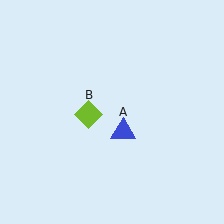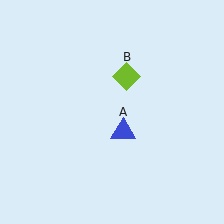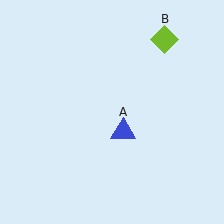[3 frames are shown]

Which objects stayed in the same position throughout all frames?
Blue triangle (object A) remained stationary.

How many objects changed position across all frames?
1 object changed position: lime diamond (object B).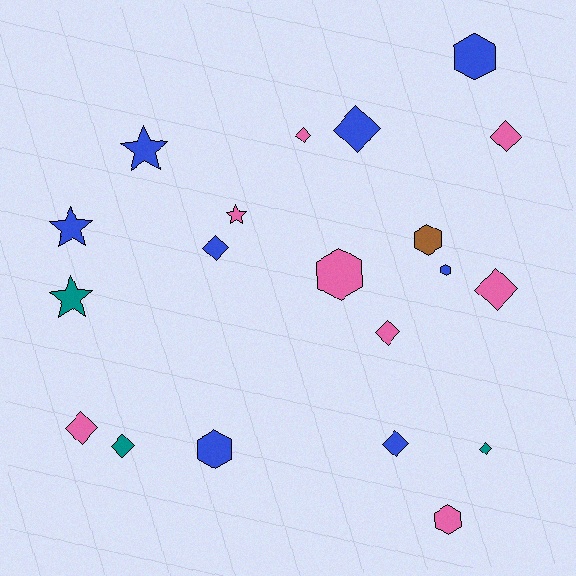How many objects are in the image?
There are 20 objects.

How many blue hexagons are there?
There are 3 blue hexagons.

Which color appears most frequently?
Pink, with 8 objects.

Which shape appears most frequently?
Diamond, with 10 objects.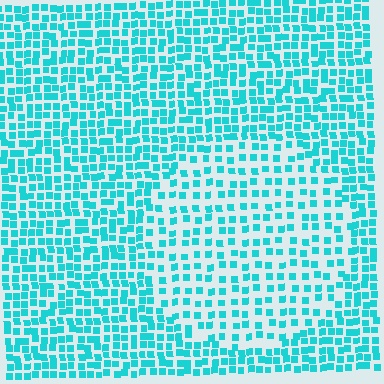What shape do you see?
I see a circle.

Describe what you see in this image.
The image contains small cyan elements arranged at two different densities. A circle-shaped region is visible where the elements are less densely packed than the surrounding area.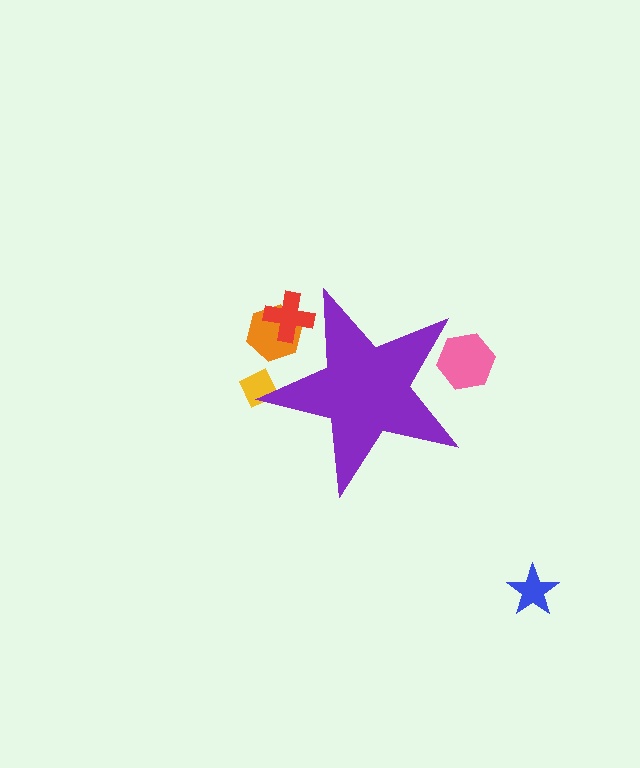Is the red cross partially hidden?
Yes, the red cross is partially hidden behind the purple star.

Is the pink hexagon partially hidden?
Yes, the pink hexagon is partially hidden behind the purple star.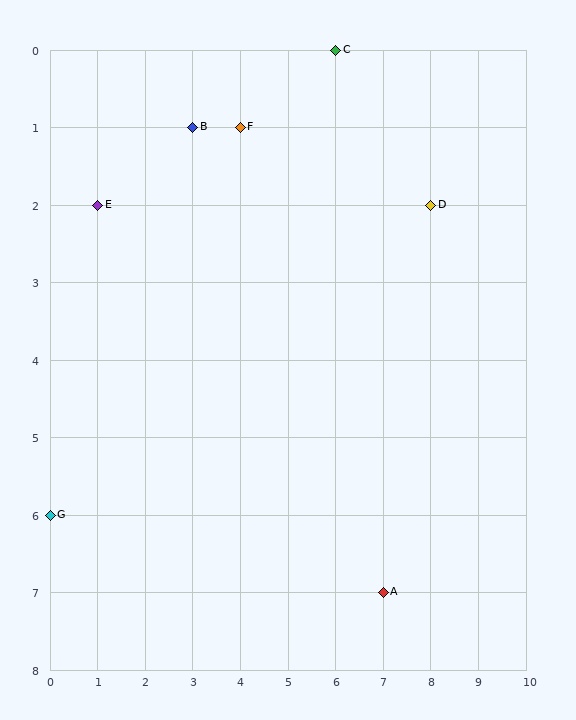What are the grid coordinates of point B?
Point B is at grid coordinates (3, 1).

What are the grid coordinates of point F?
Point F is at grid coordinates (4, 1).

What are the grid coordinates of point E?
Point E is at grid coordinates (1, 2).